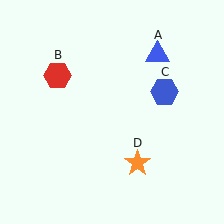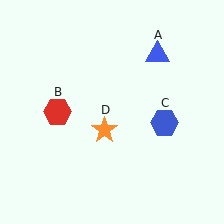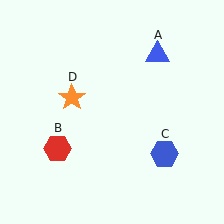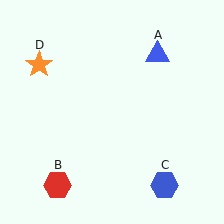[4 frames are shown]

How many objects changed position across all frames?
3 objects changed position: red hexagon (object B), blue hexagon (object C), orange star (object D).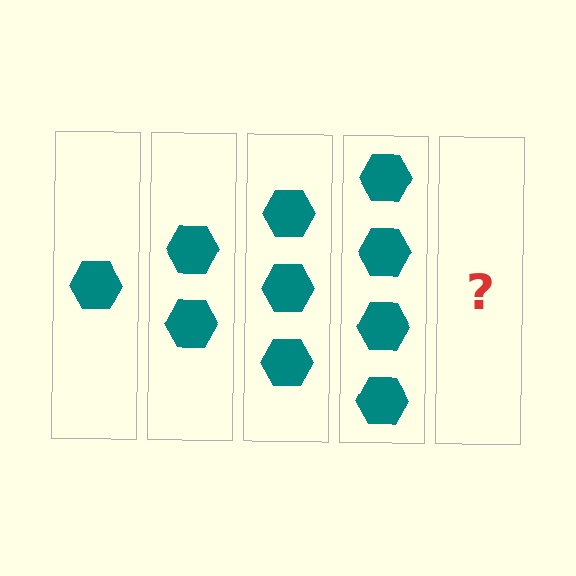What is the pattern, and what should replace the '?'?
The pattern is that each step adds one more hexagon. The '?' should be 5 hexagons.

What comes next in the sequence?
The next element should be 5 hexagons.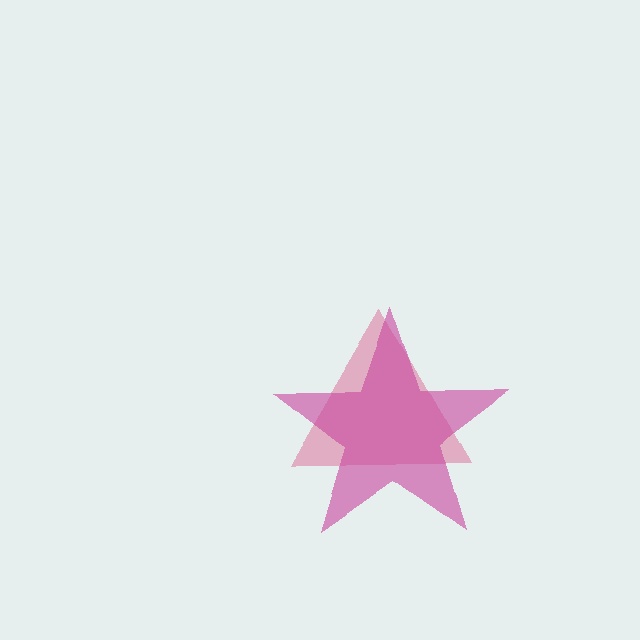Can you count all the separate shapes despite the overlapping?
Yes, there are 2 separate shapes.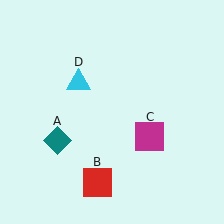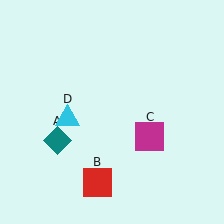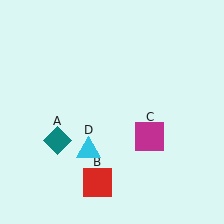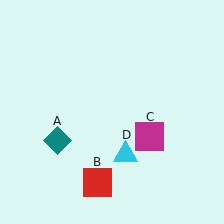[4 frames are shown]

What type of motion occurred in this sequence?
The cyan triangle (object D) rotated counterclockwise around the center of the scene.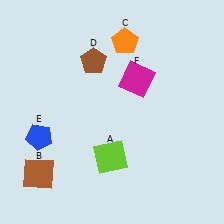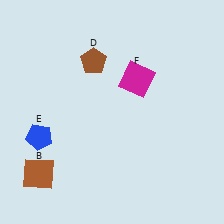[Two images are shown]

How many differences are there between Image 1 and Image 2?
There are 2 differences between the two images.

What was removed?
The lime square (A), the orange pentagon (C) were removed in Image 2.